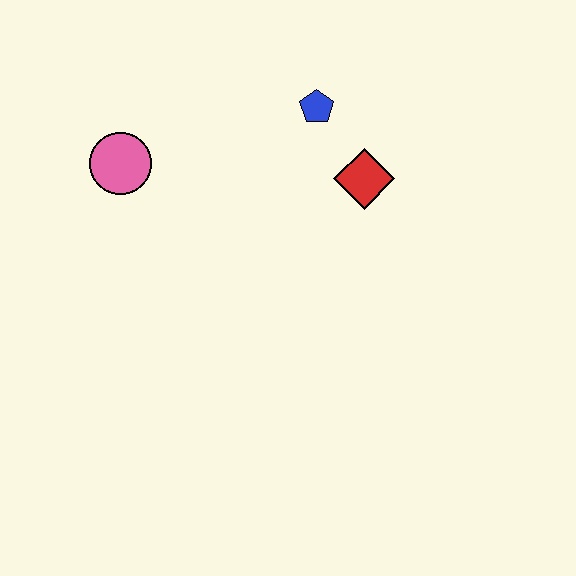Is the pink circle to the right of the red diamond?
No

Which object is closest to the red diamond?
The blue pentagon is closest to the red diamond.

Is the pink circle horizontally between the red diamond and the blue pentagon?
No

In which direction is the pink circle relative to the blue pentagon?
The pink circle is to the left of the blue pentagon.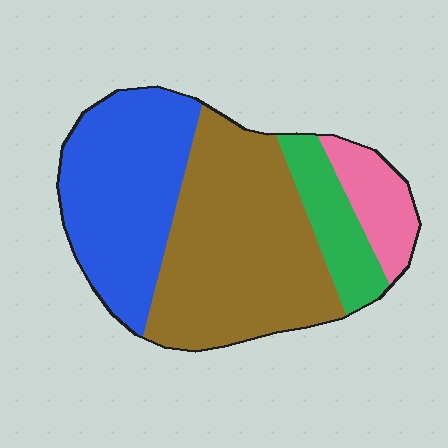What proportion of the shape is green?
Green covers 12% of the shape.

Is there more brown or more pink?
Brown.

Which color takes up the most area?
Brown, at roughly 45%.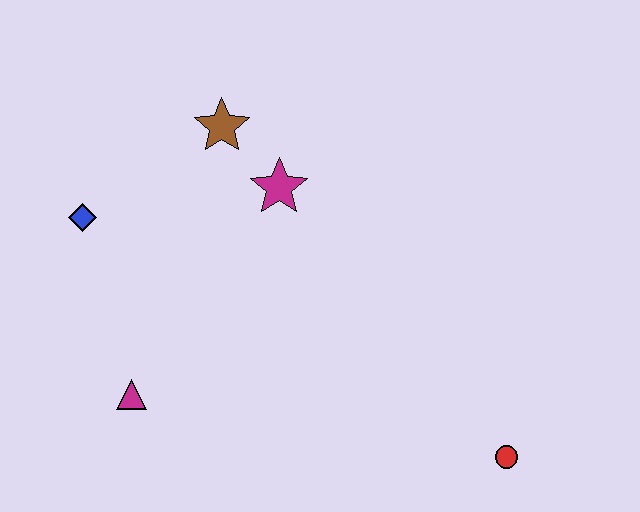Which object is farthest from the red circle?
The blue diamond is farthest from the red circle.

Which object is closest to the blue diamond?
The brown star is closest to the blue diamond.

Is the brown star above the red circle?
Yes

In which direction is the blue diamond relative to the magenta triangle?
The blue diamond is above the magenta triangle.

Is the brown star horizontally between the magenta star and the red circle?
No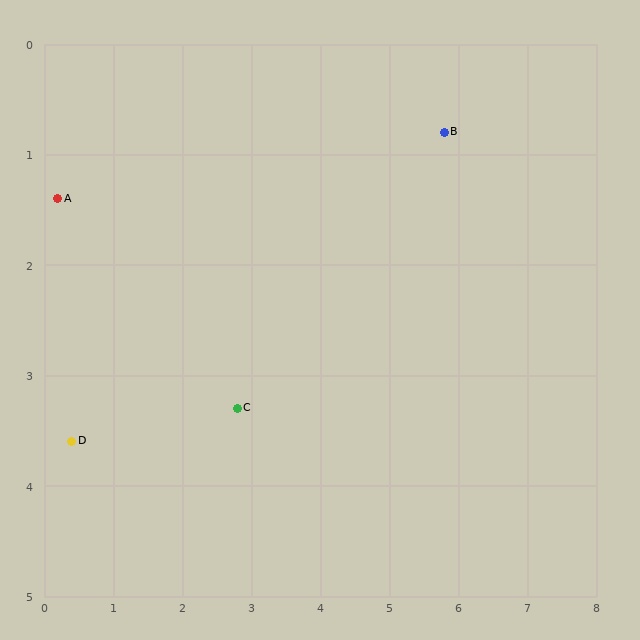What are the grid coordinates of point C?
Point C is at approximately (2.8, 3.3).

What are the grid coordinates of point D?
Point D is at approximately (0.4, 3.6).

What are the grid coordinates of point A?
Point A is at approximately (0.2, 1.4).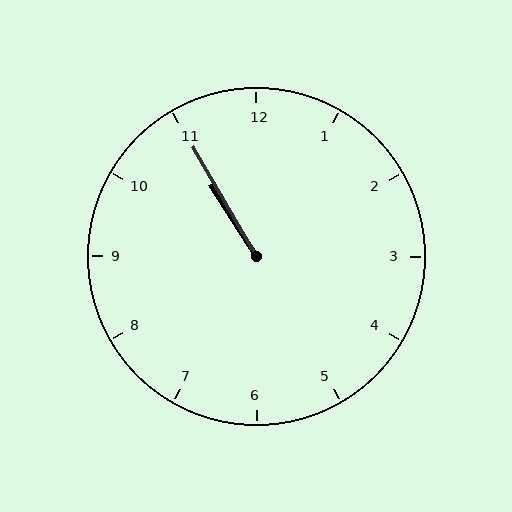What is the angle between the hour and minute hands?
Approximately 2 degrees.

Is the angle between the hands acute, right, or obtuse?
It is acute.